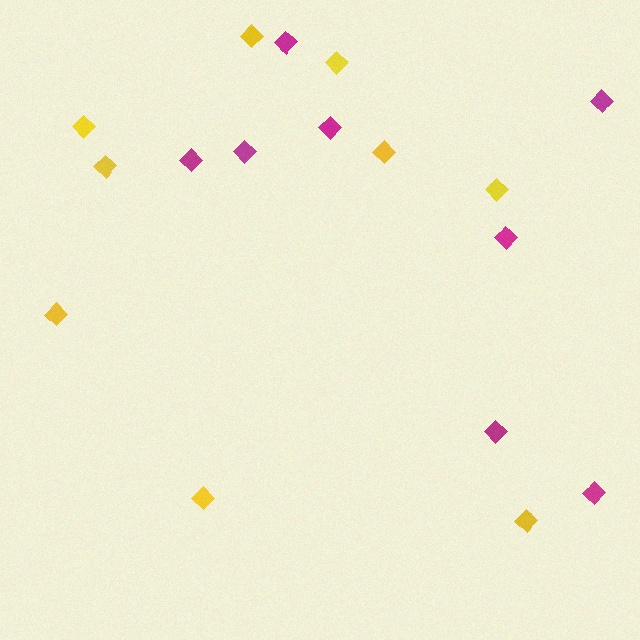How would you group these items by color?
There are 2 groups: one group of magenta diamonds (8) and one group of yellow diamonds (9).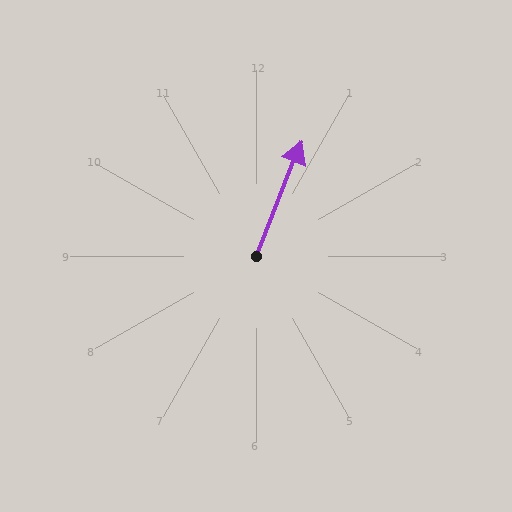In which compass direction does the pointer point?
North.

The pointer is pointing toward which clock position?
Roughly 1 o'clock.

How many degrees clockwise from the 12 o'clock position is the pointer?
Approximately 22 degrees.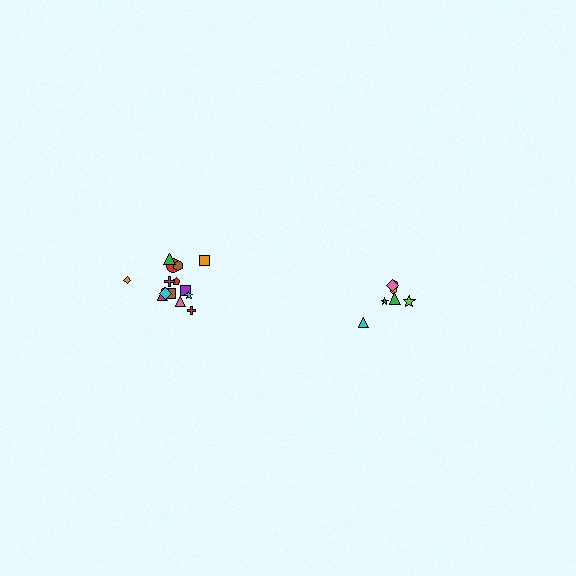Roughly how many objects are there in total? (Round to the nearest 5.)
Roughly 20 objects in total.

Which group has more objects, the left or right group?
The left group.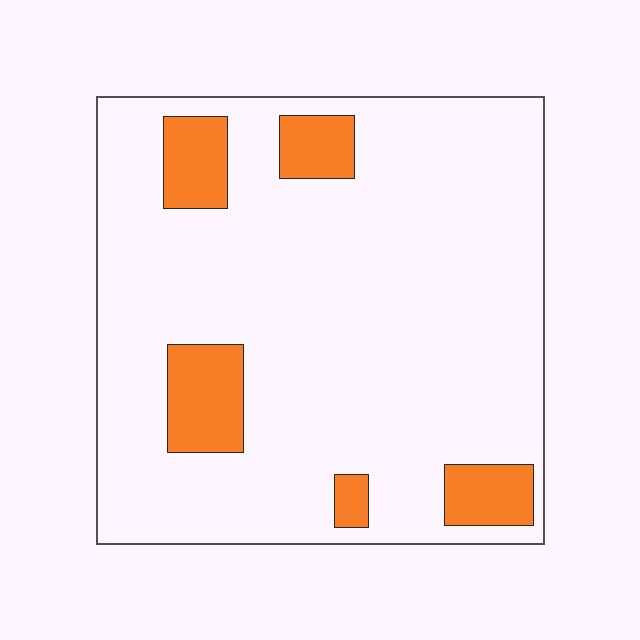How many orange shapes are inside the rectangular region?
5.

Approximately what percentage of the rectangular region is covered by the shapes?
Approximately 15%.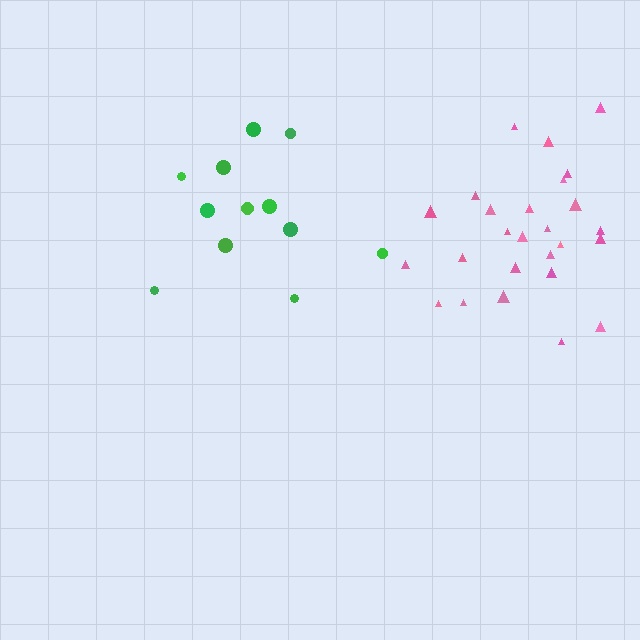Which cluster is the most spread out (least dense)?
Green.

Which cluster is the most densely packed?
Pink.